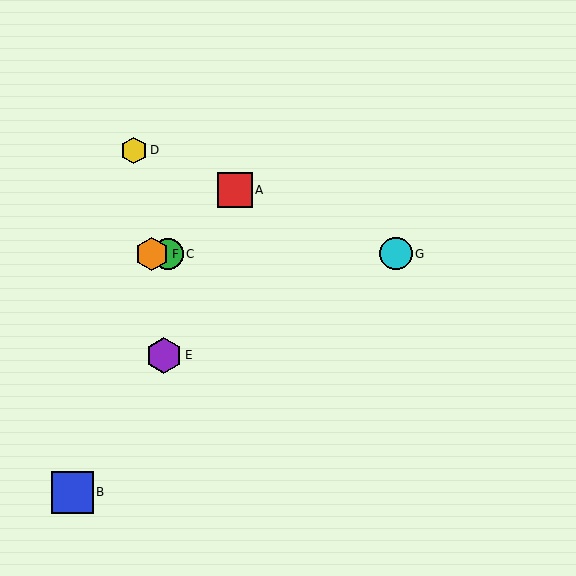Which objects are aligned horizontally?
Objects C, F, G are aligned horizontally.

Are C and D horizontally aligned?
No, C is at y≈254 and D is at y≈150.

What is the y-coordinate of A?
Object A is at y≈190.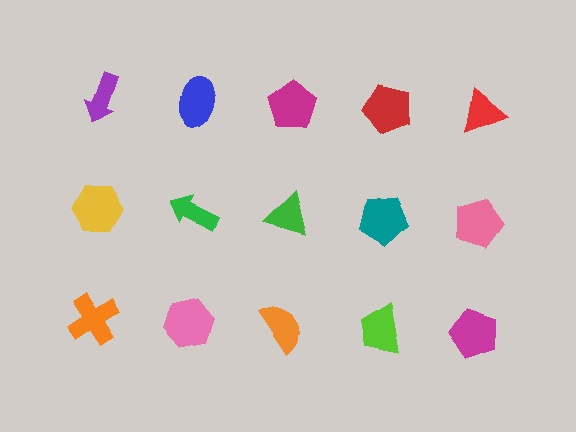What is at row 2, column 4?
A teal pentagon.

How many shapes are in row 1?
5 shapes.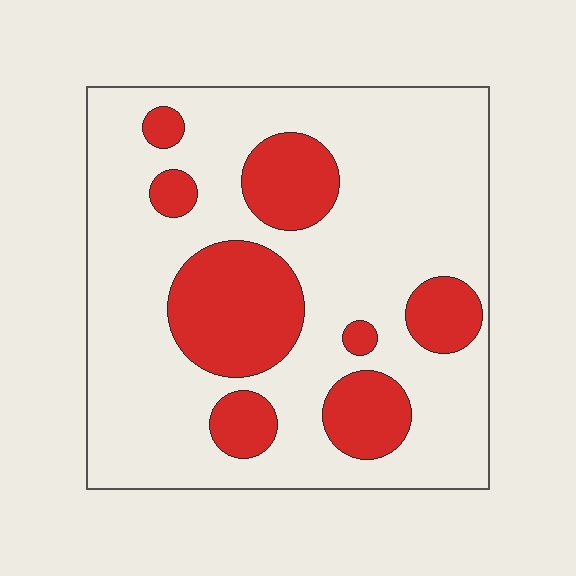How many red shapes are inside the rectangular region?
8.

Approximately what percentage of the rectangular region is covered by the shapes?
Approximately 25%.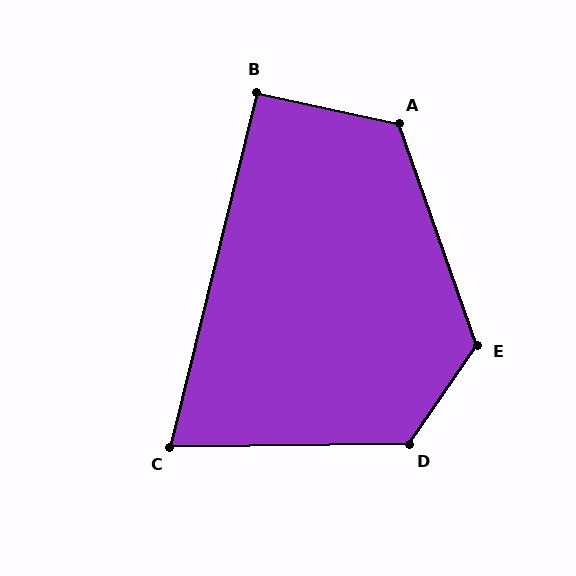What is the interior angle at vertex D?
Approximately 125 degrees (obtuse).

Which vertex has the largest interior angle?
E, at approximately 126 degrees.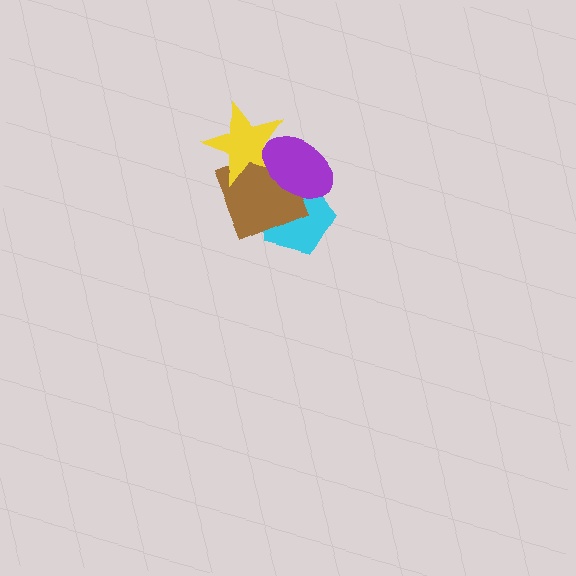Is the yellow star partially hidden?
Yes, it is partially covered by another shape.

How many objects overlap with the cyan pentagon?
2 objects overlap with the cyan pentagon.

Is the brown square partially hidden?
Yes, it is partially covered by another shape.